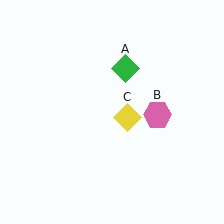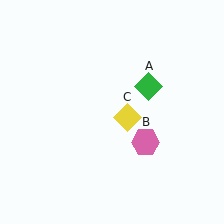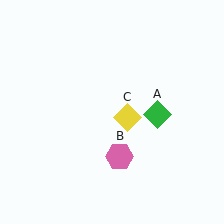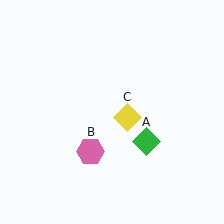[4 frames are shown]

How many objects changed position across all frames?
2 objects changed position: green diamond (object A), pink hexagon (object B).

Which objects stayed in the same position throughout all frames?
Yellow diamond (object C) remained stationary.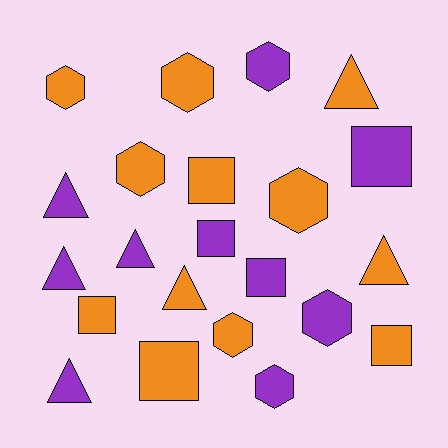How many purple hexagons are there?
There are 3 purple hexagons.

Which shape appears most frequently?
Hexagon, with 8 objects.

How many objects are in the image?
There are 22 objects.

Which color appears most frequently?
Orange, with 12 objects.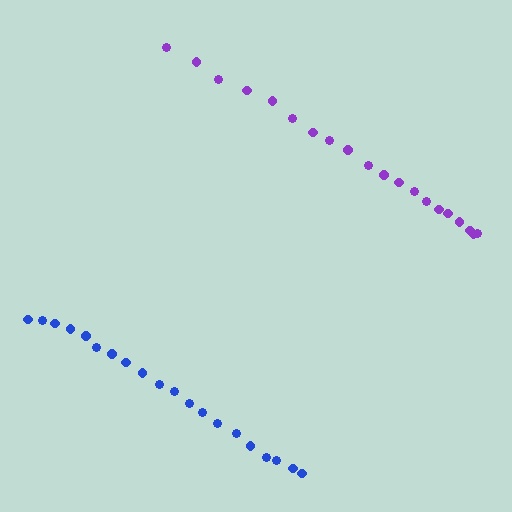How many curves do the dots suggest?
There are 2 distinct paths.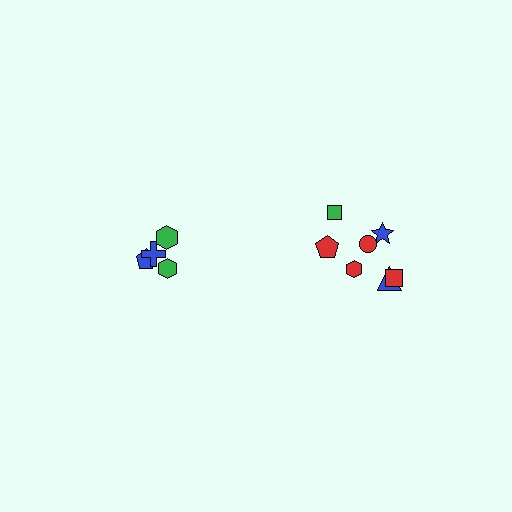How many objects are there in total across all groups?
There are 11 objects.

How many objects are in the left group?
There are 4 objects.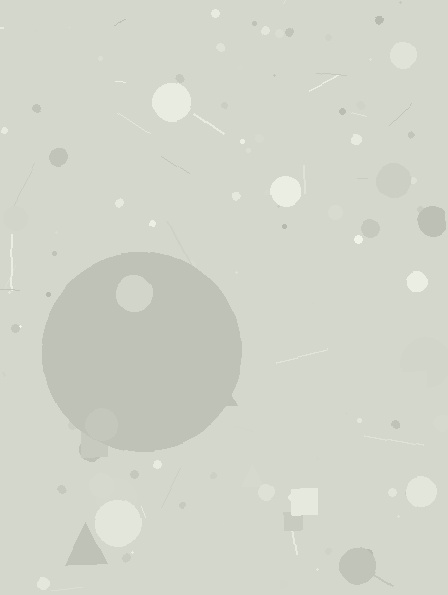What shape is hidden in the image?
A circle is hidden in the image.